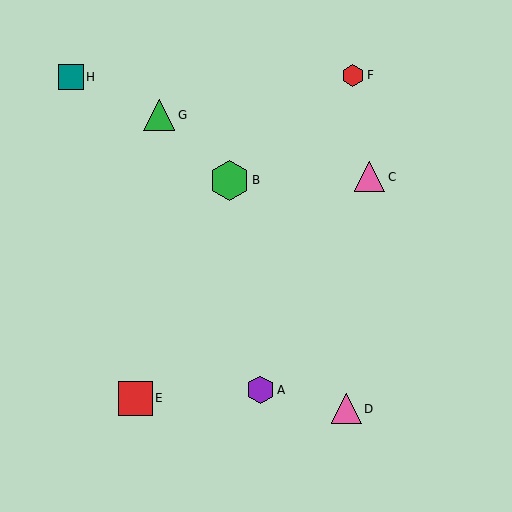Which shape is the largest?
The green hexagon (labeled B) is the largest.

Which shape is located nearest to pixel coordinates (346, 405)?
The pink triangle (labeled D) at (346, 409) is nearest to that location.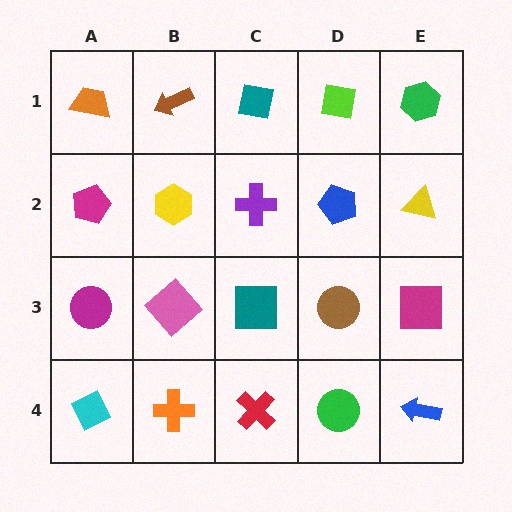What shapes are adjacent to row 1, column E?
A yellow triangle (row 2, column E), a lime square (row 1, column D).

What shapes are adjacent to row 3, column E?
A yellow triangle (row 2, column E), a blue arrow (row 4, column E), a brown circle (row 3, column D).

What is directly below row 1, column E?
A yellow triangle.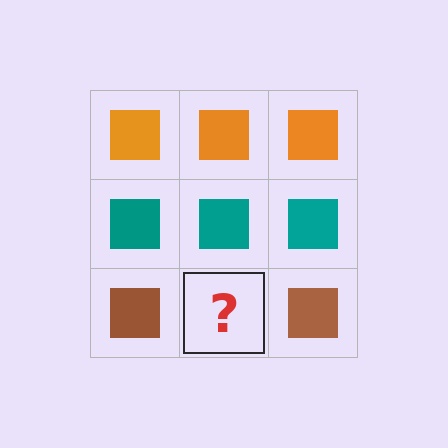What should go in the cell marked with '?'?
The missing cell should contain a brown square.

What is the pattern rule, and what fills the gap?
The rule is that each row has a consistent color. The gap should be filled with a brown square.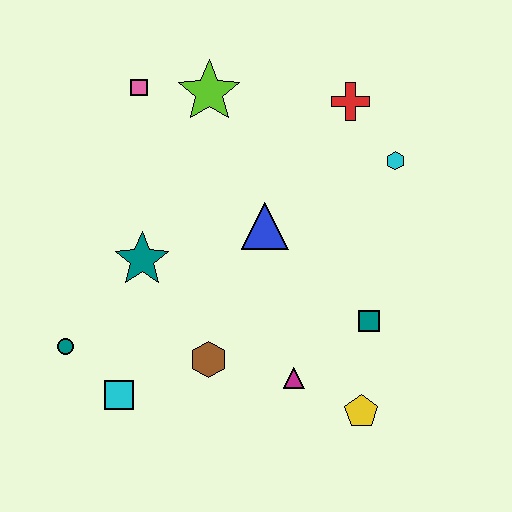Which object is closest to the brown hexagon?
The magenta triangle is closest to the brown hexagon.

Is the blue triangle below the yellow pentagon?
No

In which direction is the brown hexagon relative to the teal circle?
The brown hexagon is to the right of the teal circle.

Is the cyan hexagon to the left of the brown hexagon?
No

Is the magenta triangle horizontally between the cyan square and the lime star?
No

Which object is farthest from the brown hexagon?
The red cross is farthest from the brown hexagon.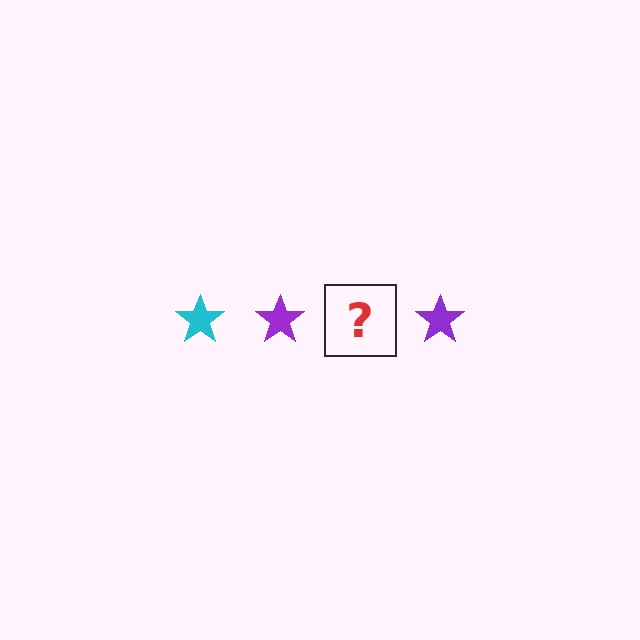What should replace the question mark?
The question mark should be replaced with a cyan star.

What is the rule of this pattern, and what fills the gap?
The rule is that the pattern cycles through cyan, purple stars. The gap should be filled with a cyan star.